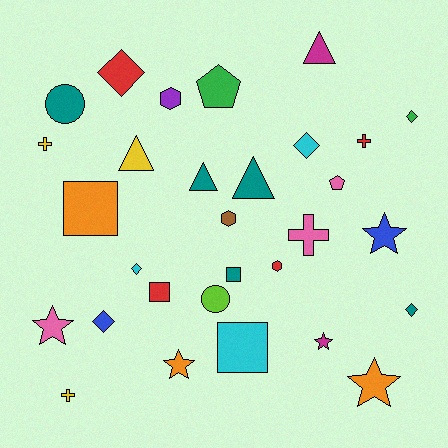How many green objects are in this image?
There are 2 green objects.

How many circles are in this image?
There are 2 circles.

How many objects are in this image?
There are 30 objects.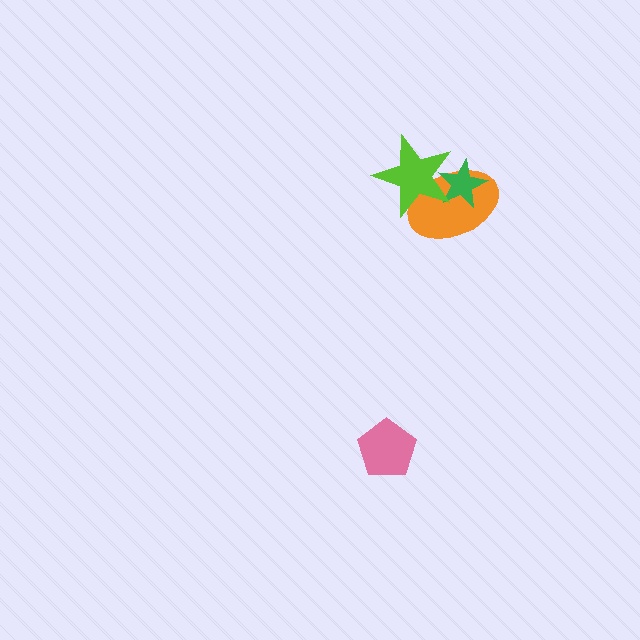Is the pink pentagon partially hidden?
No, no other shape covers it.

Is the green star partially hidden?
Yes, it is partially covered by another shape.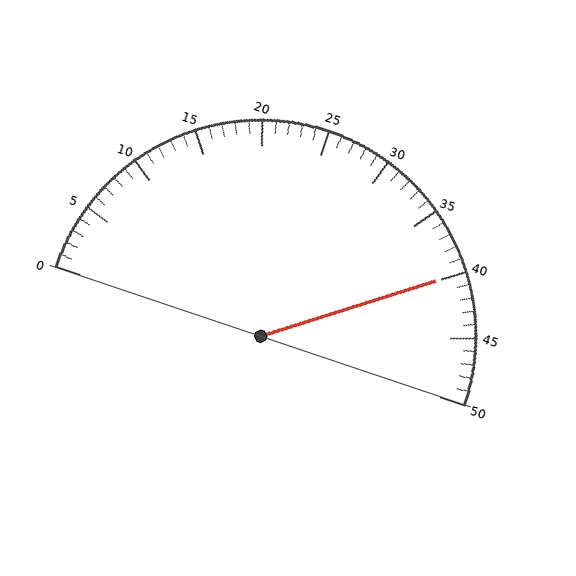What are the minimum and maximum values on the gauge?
The gauge ranges from 0 to 50.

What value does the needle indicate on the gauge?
The needle indicates approximately 40.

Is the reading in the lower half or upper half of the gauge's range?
The reading is in the upper half of the range (0 to 50).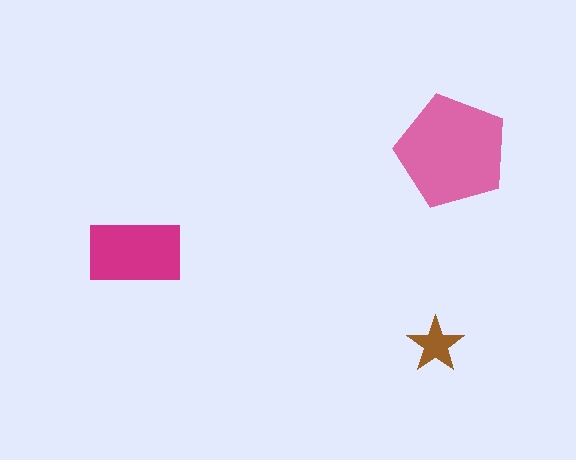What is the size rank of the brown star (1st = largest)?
3rd.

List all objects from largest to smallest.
The pink pentagon, the magenta rectangle, the brown star.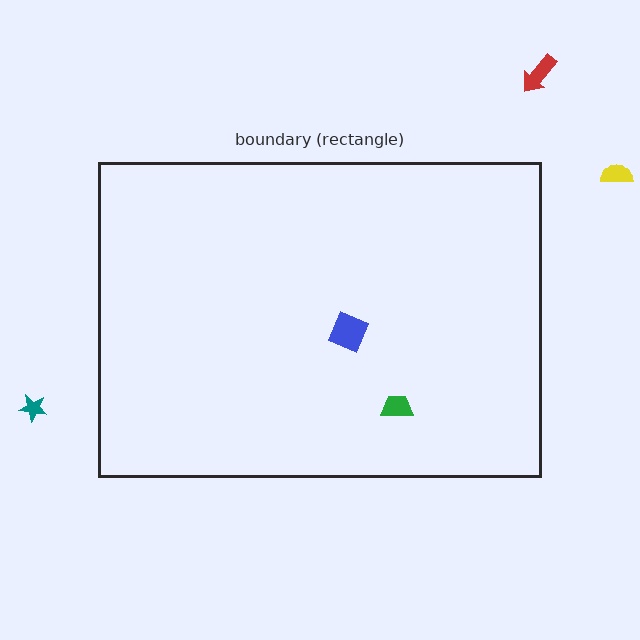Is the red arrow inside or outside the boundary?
Outside.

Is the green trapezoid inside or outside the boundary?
Inside.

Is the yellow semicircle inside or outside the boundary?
Outside.